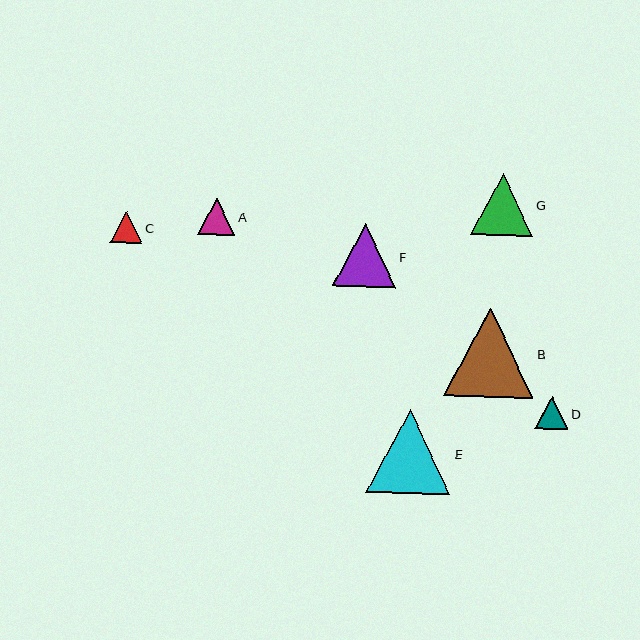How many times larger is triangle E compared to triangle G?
Triangle E is approximately 1.4 times the size of triangle G.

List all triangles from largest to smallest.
From largest to smallest: B, E, F, G, A, D, C.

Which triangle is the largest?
Triangle B is the largest with a size of approximately 89 pixels.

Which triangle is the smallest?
Triangle C is the smallest with a size of approximately 32 pixels.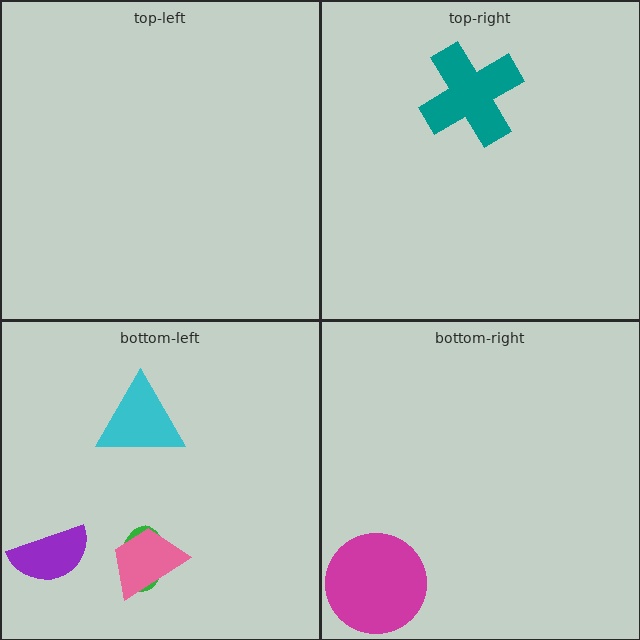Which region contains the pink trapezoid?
The bottom-left region.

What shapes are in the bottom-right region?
The magenta circle.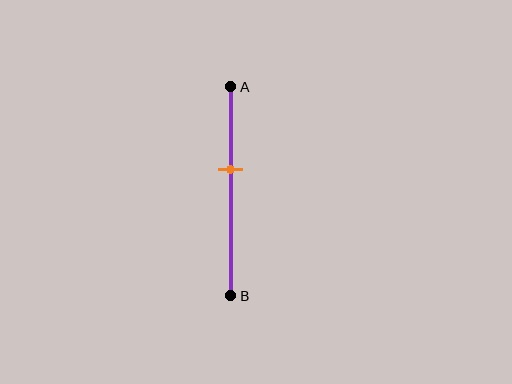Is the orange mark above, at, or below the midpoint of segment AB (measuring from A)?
The orange mark is above the midpoint of segment AB.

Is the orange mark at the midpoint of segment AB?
No, the mark is at about 40% from A, not at the 50% midpoint.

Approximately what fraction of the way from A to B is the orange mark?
The orange mark is approximately 40% of the way from A to B.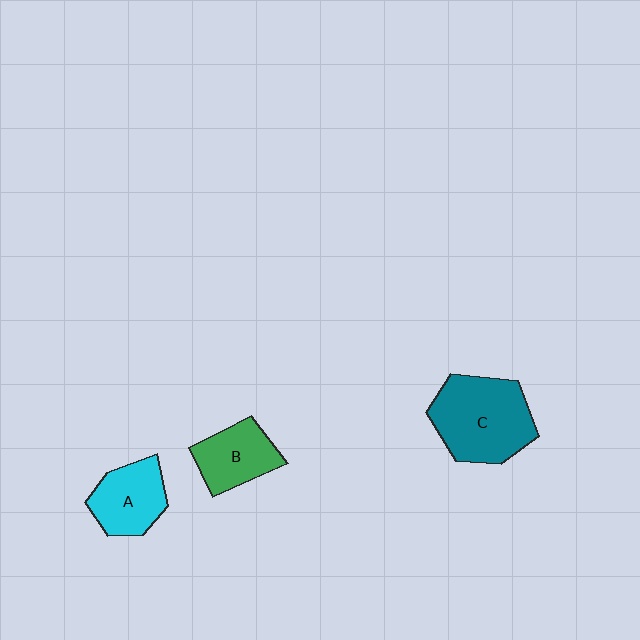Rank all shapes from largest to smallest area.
From largest to smallest: C (teal), A (cyan), B (green).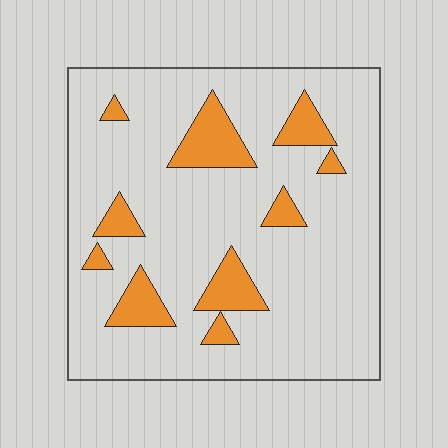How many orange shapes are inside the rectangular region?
10.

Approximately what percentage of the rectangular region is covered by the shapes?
Approximately 15%.